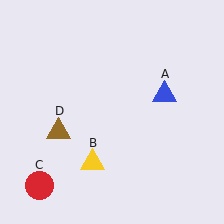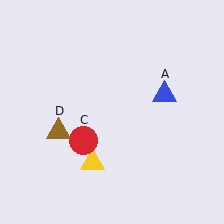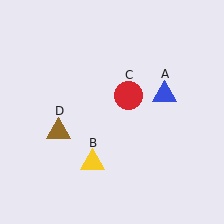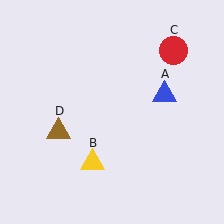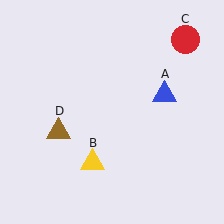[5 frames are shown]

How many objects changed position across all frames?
1 object changed position: red circle (object C).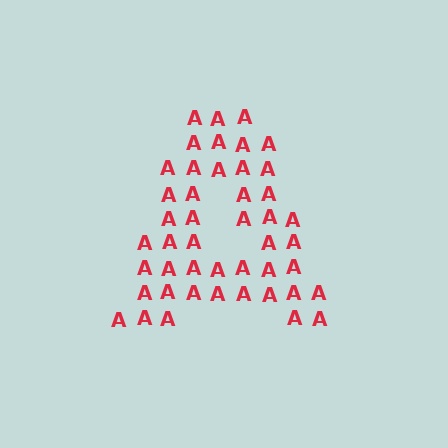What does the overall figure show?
The overall figure shows the letter A.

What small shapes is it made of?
It is made of small letter A's.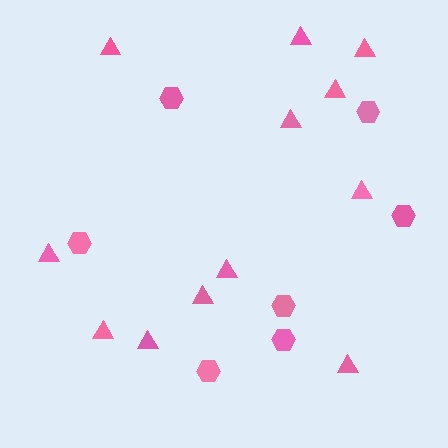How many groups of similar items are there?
There are 2 groups: one group of triangles (12) and one group of hexagons (7).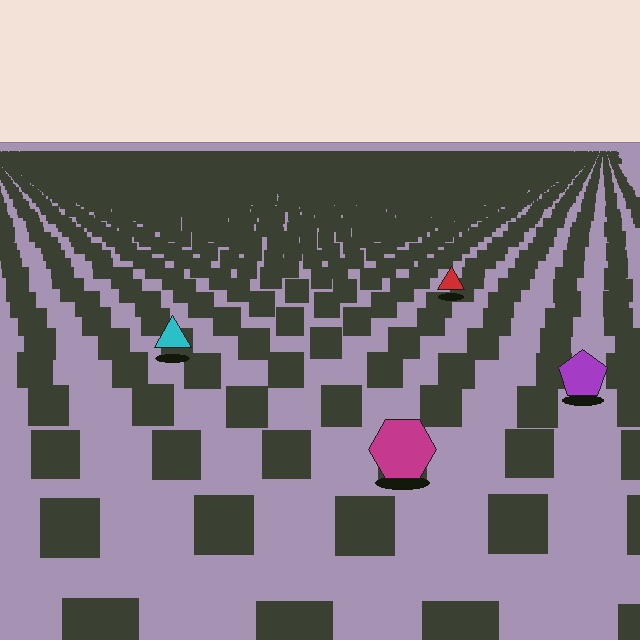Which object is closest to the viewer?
The magenta hexagon is closest. The texture marks near it are larger and more spread out.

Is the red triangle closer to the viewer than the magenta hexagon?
No. The magenta hexagon is closer — you can tell from the texture gradient: the ground texture is coarser near it.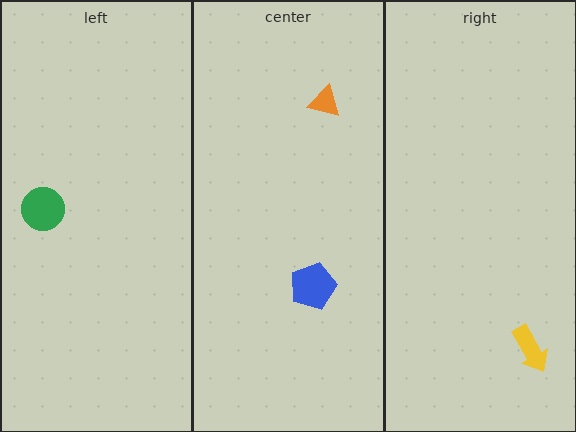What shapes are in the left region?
The green circle.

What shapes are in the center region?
The blue pentagon, the orange triangle.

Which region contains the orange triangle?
The center region.